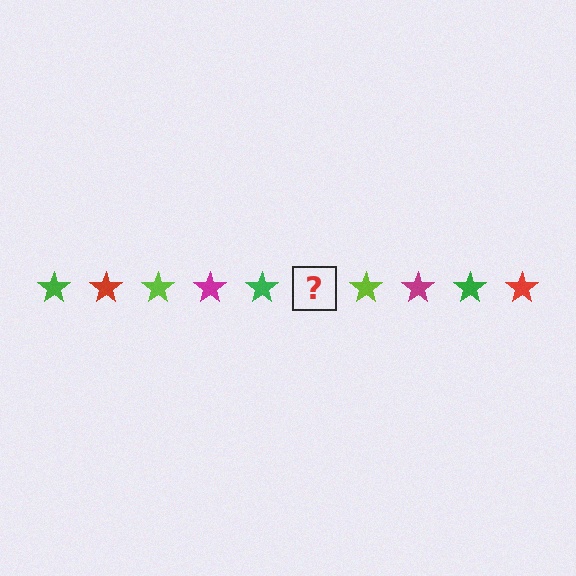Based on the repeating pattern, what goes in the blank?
The blank should be a red star.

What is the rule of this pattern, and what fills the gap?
The rule is that the pattern cycles through green, red, lime, magenta stars. The gap should be filled with a red star.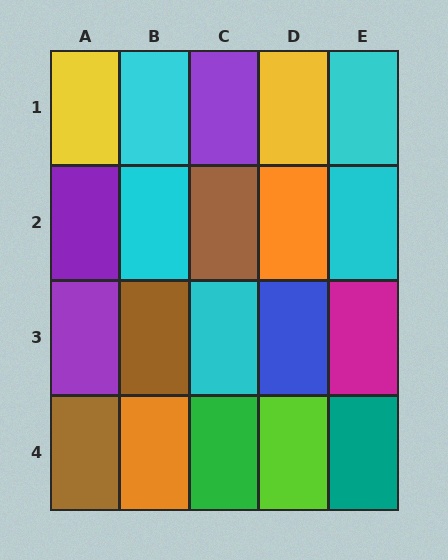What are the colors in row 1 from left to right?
Yellow, cyan, purple, yellow, cyan.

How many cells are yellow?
2 cells are yellow.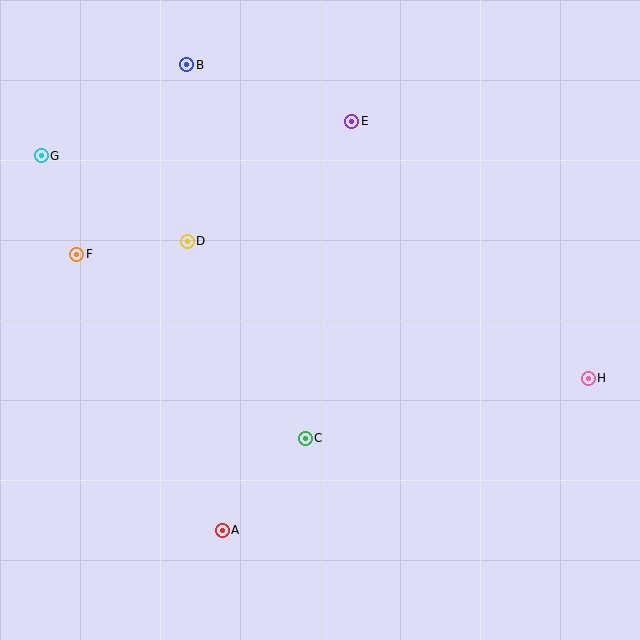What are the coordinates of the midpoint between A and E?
The midpoint between A and E is at (287, 326).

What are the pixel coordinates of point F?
Point F is at (77, 254).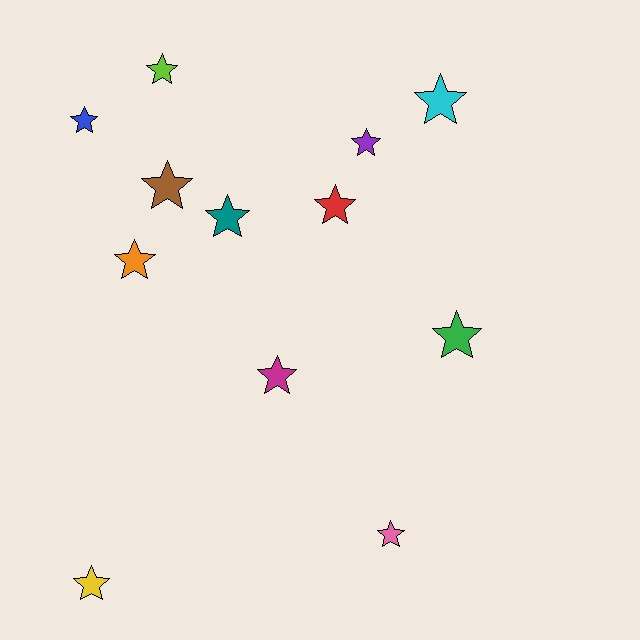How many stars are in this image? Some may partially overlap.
There are 12 stars.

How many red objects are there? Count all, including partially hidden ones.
There is 1 red object.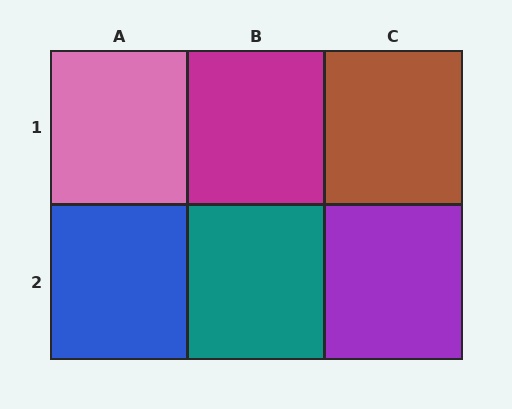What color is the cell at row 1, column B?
Magenta.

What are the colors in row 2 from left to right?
Blue, teal, purple.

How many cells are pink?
1 cell is pink.